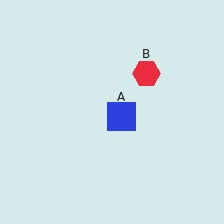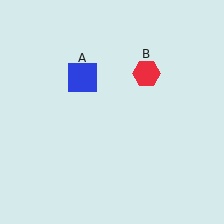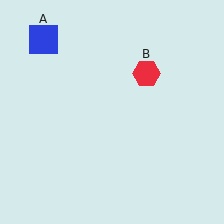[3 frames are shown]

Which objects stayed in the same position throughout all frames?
Red hexagon (object B) remained stationary.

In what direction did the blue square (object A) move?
The blue square (object A) moved up and to the left.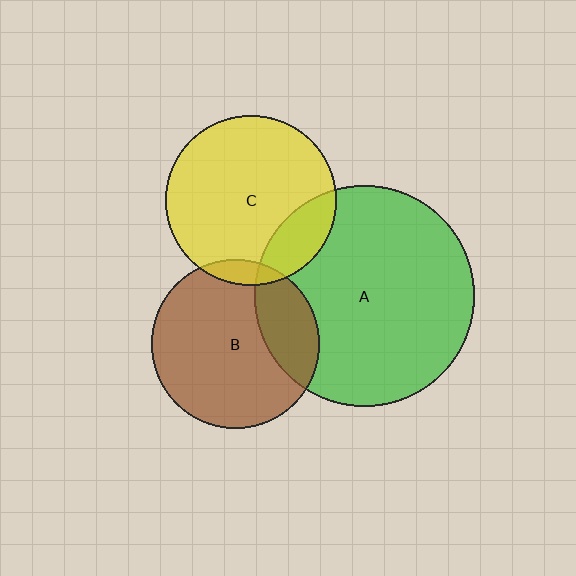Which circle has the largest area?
Circle A (green).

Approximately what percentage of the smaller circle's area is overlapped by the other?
Approximately 20%.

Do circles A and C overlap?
Yes.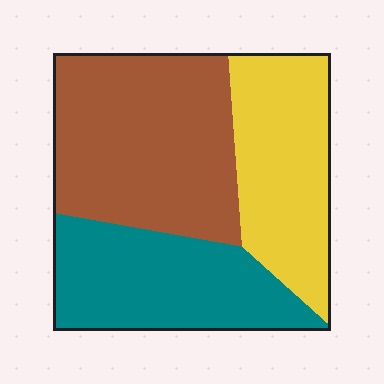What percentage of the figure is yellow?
Yellow covers around 30% of the figure.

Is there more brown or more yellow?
Brown.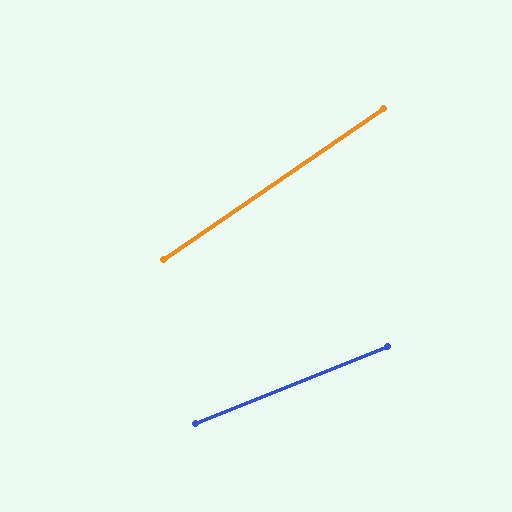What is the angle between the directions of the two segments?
Approximately 13 degrees.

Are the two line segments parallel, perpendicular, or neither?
Neither parallel nor perpendicular — they differ by about 13°.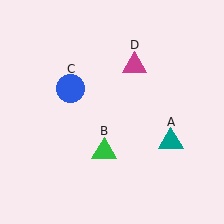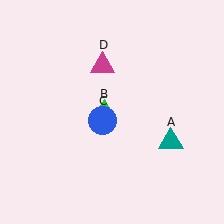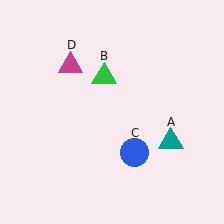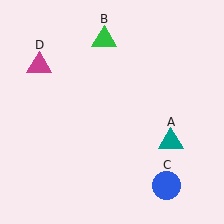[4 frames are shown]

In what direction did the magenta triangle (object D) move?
The magenta triangle (object D) moved left.